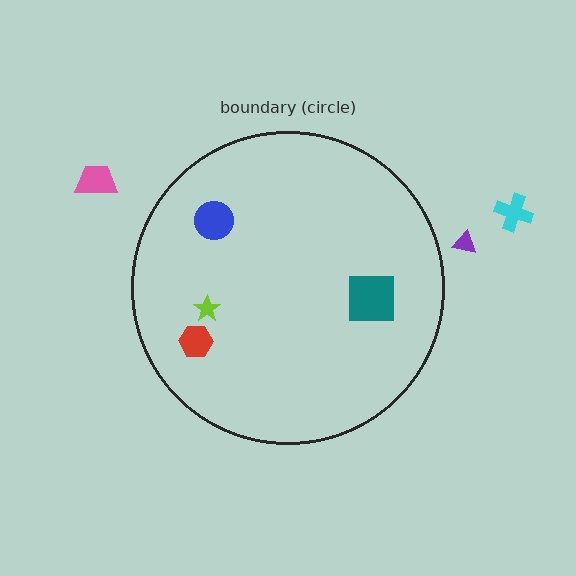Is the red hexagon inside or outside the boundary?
Inside.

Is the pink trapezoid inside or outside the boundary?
Outside.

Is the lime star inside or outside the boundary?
Inside.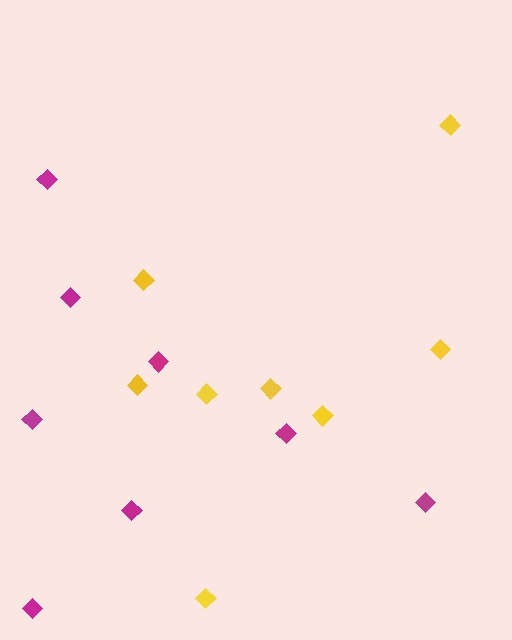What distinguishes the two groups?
There are 2 groups: one group of yellow diamonds (8) and one group of magenta diamonds (8).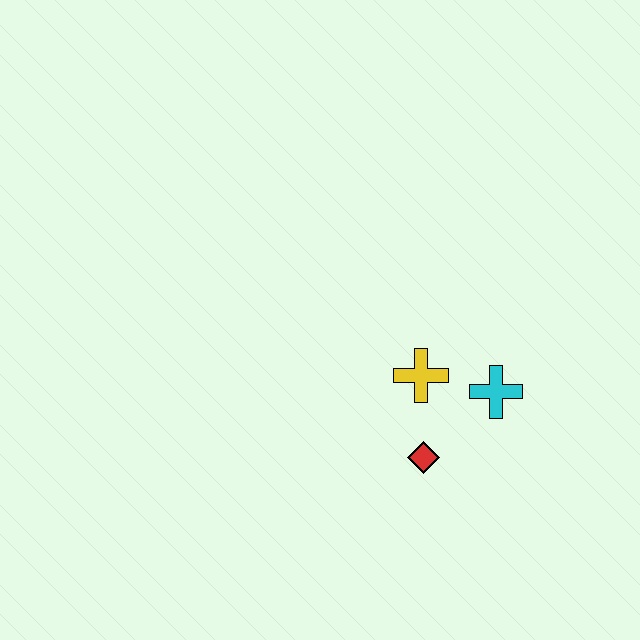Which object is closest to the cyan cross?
The yellow cross is closest to the cyan cross.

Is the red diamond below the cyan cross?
Yes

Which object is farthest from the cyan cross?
The red diamond is farthest from the cyan cross.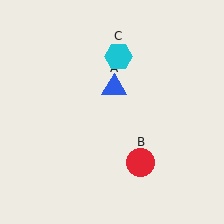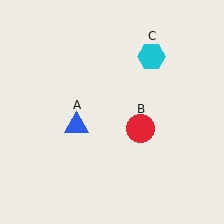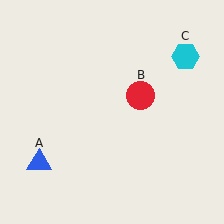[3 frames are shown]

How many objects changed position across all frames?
3 objects changed position: blue triangle (object A), red circle (object B), cyan hexagon (object C).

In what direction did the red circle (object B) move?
The red circle (object B) moved up.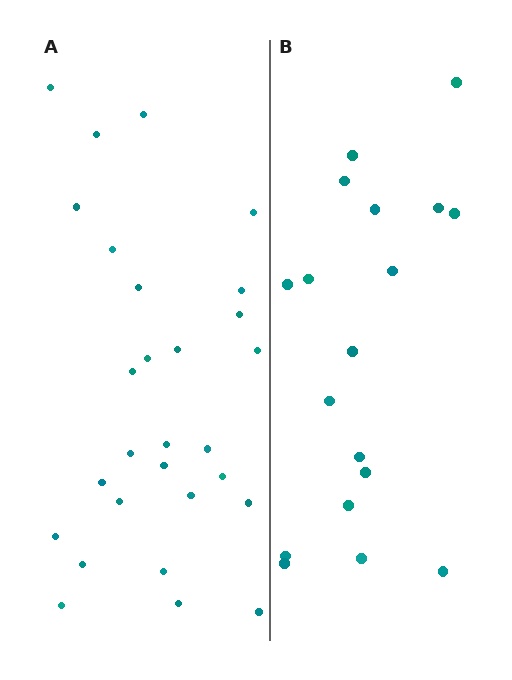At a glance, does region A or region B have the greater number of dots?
Region A (the left region) has more dots.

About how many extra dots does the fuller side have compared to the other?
Region A has roughly 10 or so more dots than region B.